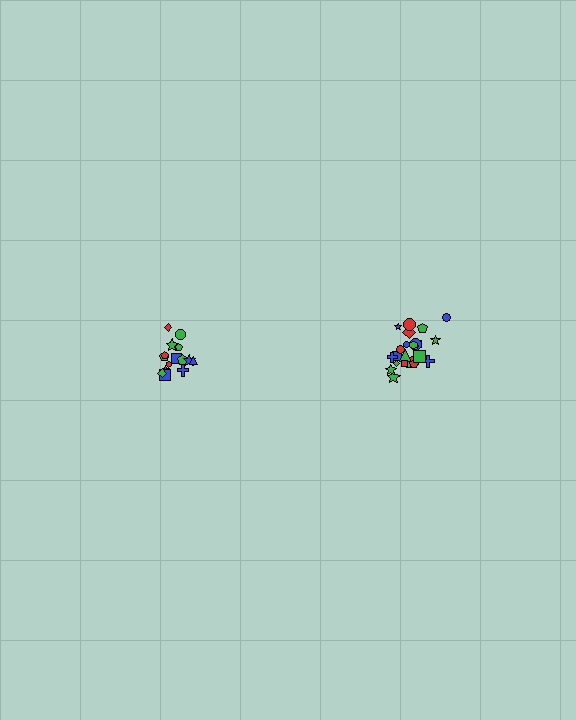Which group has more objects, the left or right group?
The right group.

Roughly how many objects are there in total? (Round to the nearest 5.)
Roughly 40 objects in total.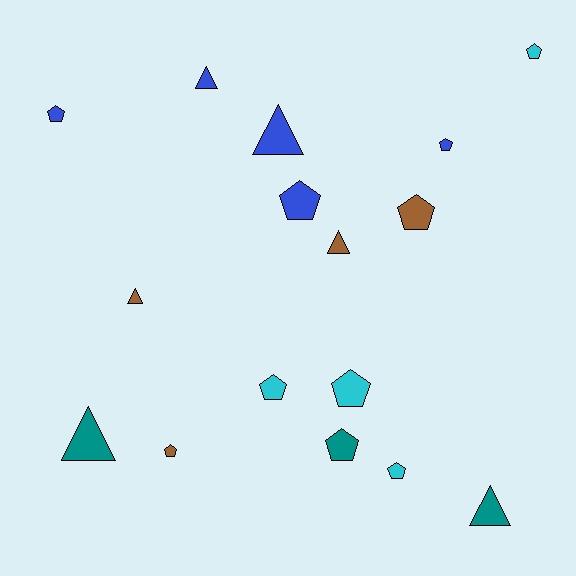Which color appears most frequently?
Blue, with 5 objects.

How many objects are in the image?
There are 16 objects.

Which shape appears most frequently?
Pentagon, with 10 objects.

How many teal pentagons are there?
There is 1 teal pentagon.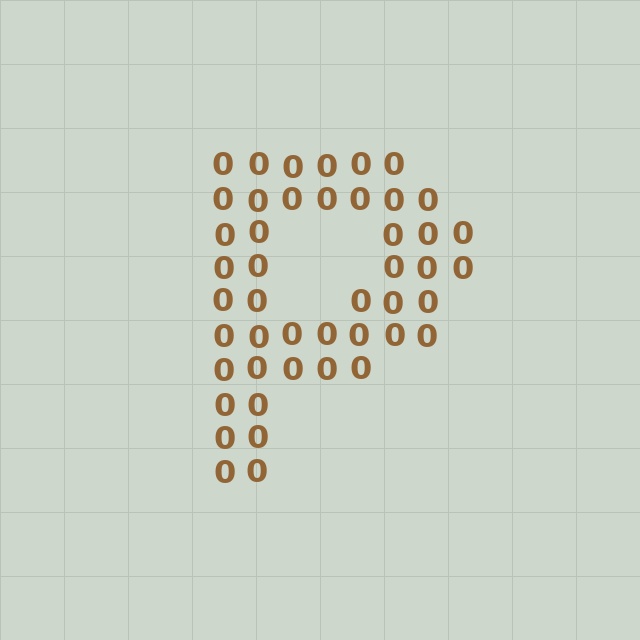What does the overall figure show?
The overall figure shows the letter P.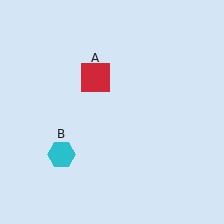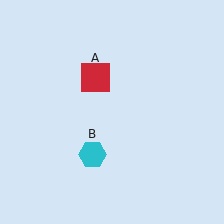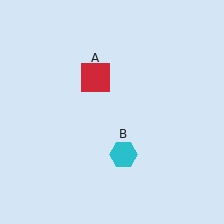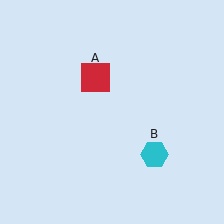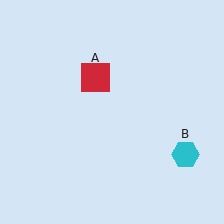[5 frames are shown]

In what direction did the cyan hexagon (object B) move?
The cyan hexagon (object B) moved right.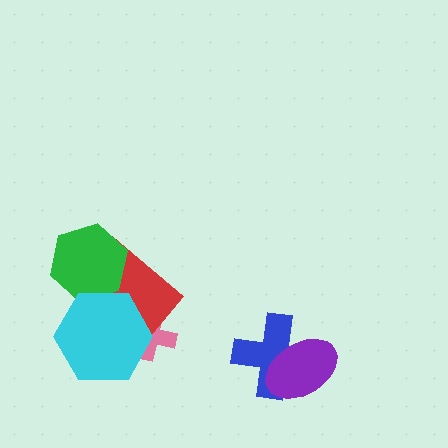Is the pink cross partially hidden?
Yes, it is partially covered by another shape.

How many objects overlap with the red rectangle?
3 objects overlap with the red rectangle.